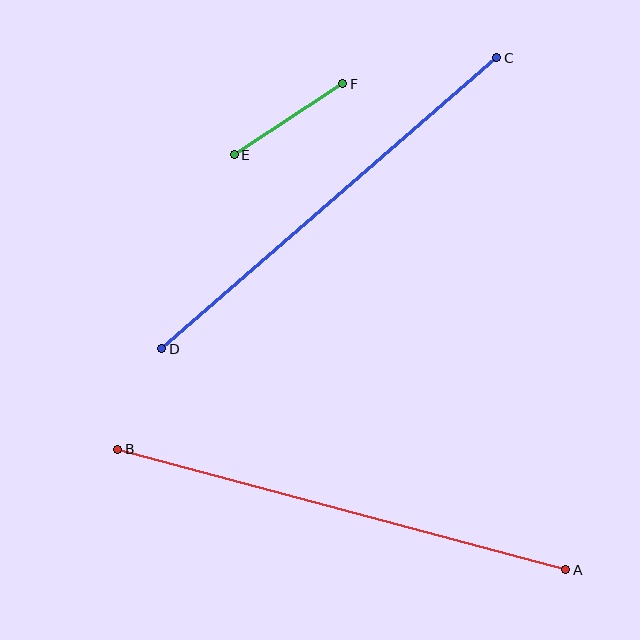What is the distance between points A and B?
The distance is approximately 464 pixels.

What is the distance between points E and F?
The distance is approximately 130 pixels.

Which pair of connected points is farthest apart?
Points A and B are farthest apart.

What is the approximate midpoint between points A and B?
The midpoint is at approximately (342, 509) pixels.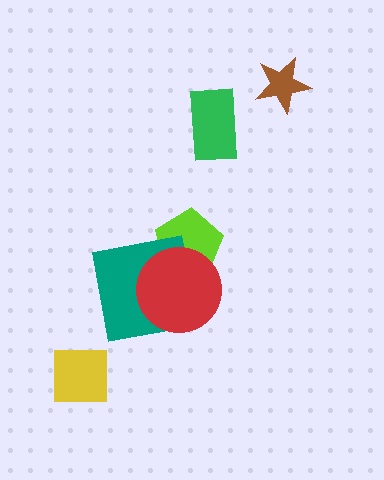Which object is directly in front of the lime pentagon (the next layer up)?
The teal square is directly in front of the lime pentagon.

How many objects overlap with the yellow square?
0 objects overlap with the yellow square.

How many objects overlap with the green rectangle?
0 objects overlap with the green rectangle.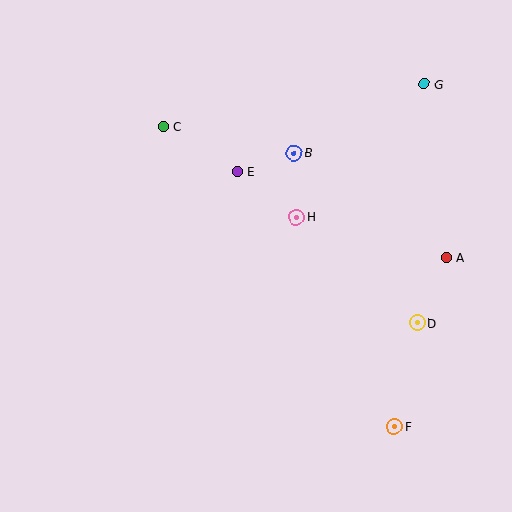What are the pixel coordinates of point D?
Point D is at (417, 323).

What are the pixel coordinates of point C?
Point C is at (163, 126).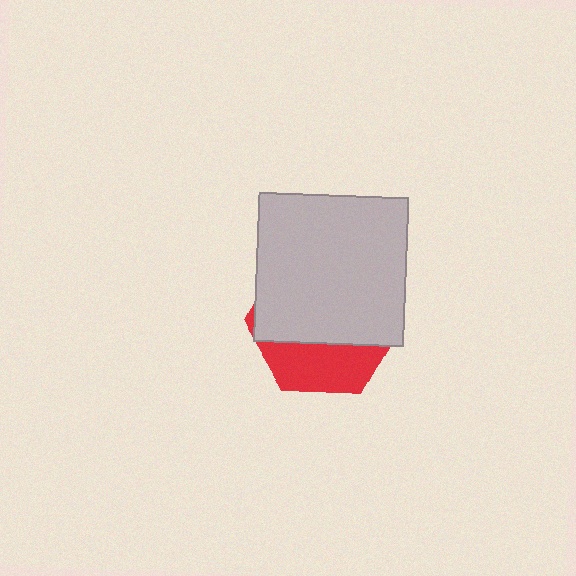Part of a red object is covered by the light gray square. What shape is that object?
It is a hexagon.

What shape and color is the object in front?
The object in front is a light gray square.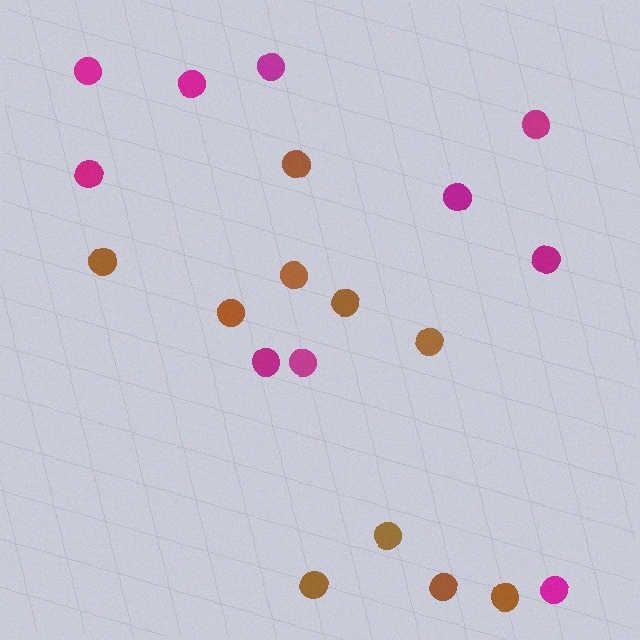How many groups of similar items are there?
There are 2 groups: one group of brown circles (10) and one group of magenta circles (10).